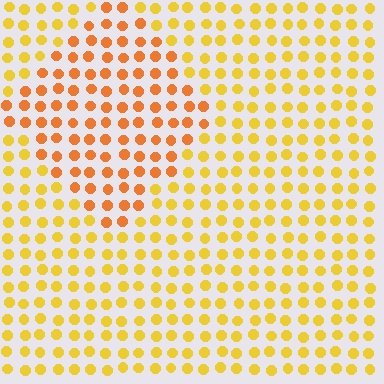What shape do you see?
I see a diamond.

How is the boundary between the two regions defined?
The boundary is defined purely by a slight shift in hue (about 27 degrees). Spacing, size, and orientation are identical on both sides.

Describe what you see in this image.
The image is filled with small yellow elements in a uniform arrangement. A diamond-shaped region is visible where the elements are tinted to a slightly different hue, forming a subtle color boundary.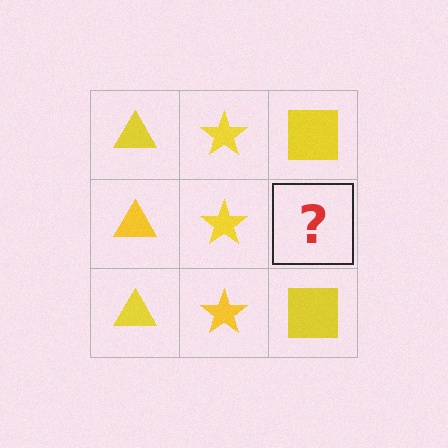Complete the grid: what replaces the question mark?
The question mark should be replaced with a yellow square.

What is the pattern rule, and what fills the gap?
The rule is that each column has a consistent shape. The gap should be filled with a yellow square.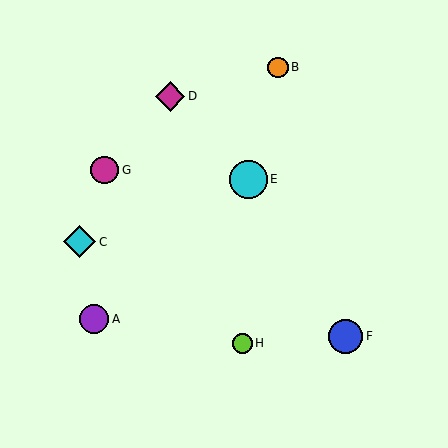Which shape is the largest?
The cyan circle (labeled E) is the largest.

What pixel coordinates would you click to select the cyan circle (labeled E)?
Click at (248, 179) to select the cyan circle E.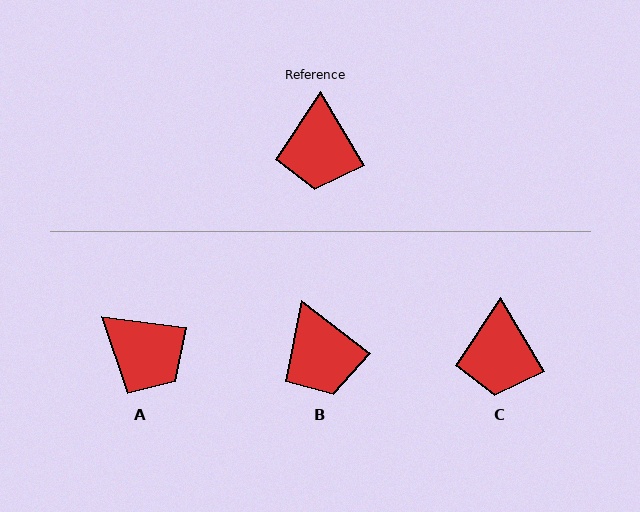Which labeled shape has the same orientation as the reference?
C.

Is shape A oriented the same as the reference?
No, it is off by about 52 degrees.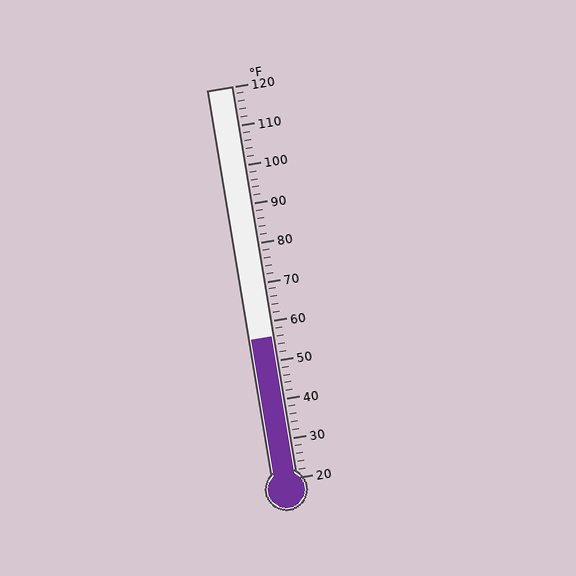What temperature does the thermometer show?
The thermometer shows approximately 56°F.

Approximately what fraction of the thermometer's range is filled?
The thermometer is filled to approximately 35% of its range.